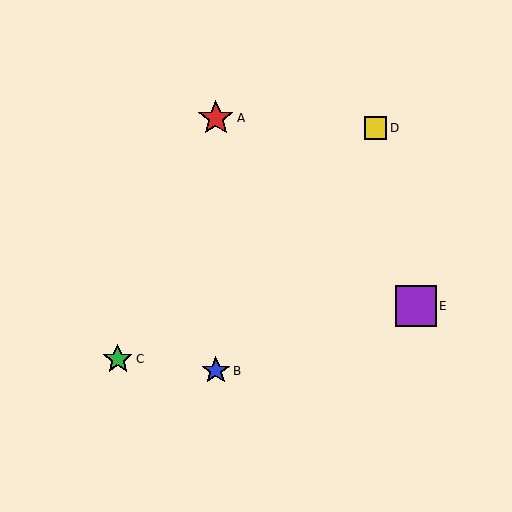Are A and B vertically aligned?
Yes, both are at x≈216.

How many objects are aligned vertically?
2 objects (A, B) are aligned vertically.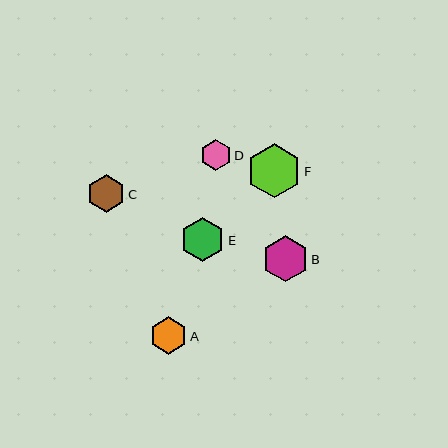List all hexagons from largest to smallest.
From largest to smallest: F, B, E, A, C, D.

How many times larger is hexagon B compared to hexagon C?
Hexagon B is approximately 1.2 times the size of hexagon C.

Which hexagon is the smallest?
Hexagon D is the smallest with a size of approximately 31 pixels.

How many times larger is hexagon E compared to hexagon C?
Hexagon E is approximately 1.2 times the size of hexagon C.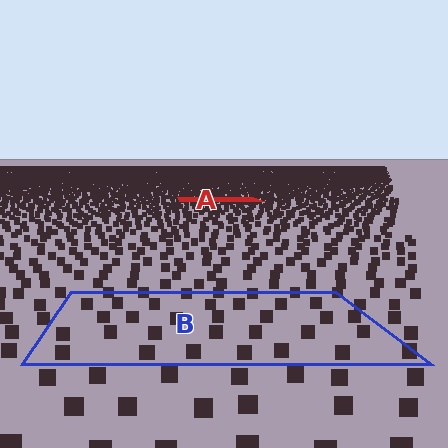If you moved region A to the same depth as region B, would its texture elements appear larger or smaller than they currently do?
They would appear larger. At a closer depth, the same texture elements are projected at a bigger on-screen size.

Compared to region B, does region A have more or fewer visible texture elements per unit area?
Region A has more texture elements per unit area — they are packed more densely because it is farther away.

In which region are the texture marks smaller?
The texture marks are smaller in region A, because it is farther away.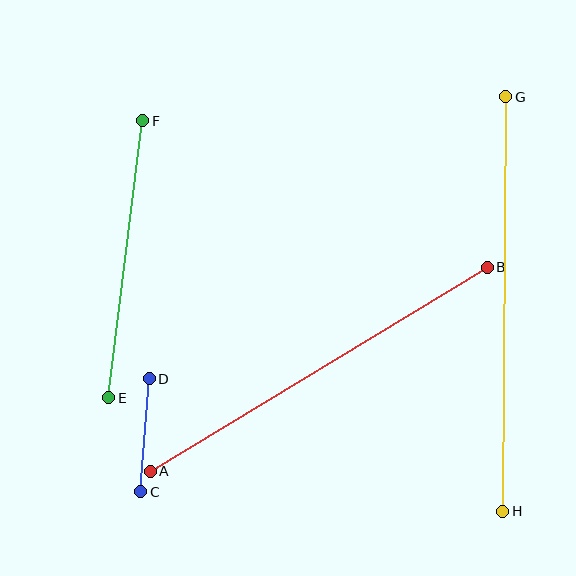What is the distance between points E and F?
The distance is approximately 279 pixels.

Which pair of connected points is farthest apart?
Points G and H are farthest apart.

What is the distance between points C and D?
The distance is approximately 113 pixels.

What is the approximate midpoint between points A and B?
The midpoint is at approximately (319, 369) pixels.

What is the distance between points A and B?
The distance is approximately 394 pixels.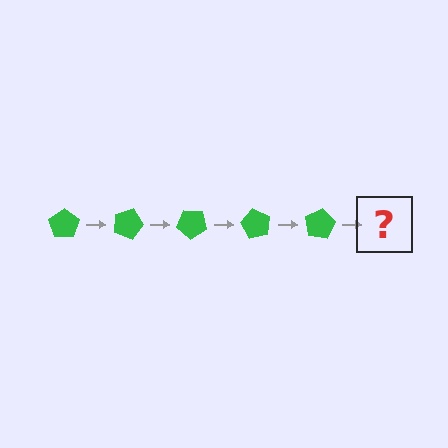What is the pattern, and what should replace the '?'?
The pattern is that the pentagon rotates 20 degrees each step. The '?' should be a green pentagon rotated 100 degrees.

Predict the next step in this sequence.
The next step is a green pentagon rotated 100 degrees.